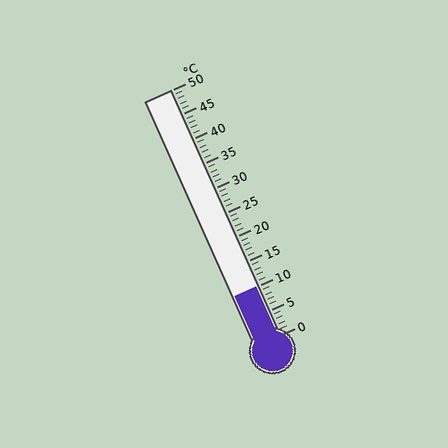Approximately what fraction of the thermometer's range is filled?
The thermometer is filled to approximately 20% of its range.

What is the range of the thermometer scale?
The thermometer scale ranges from 0°C to 50°C.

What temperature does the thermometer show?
The thermometer shows approximately 10°C.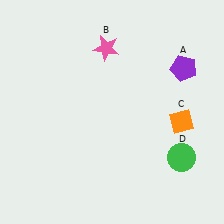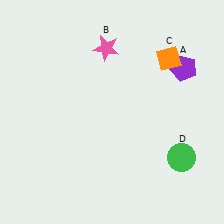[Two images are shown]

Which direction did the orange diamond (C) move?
The orange diamond (C) moved up.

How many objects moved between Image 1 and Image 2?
1 object moved between the two images.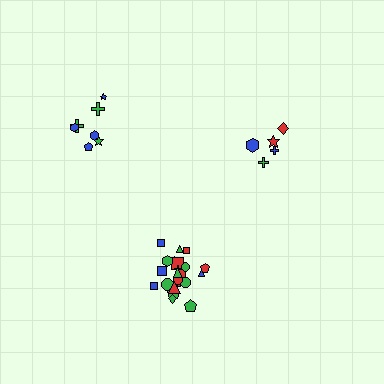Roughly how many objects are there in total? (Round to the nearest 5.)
Roughly 35 objects in total.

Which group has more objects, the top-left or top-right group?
The top-left group.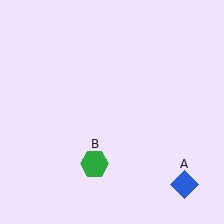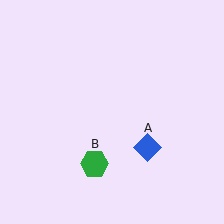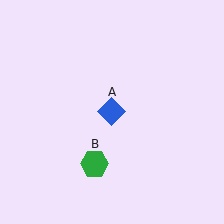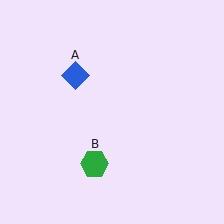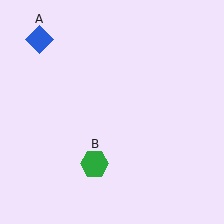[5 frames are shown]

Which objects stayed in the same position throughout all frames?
Green hexagon (object B) remained stationary.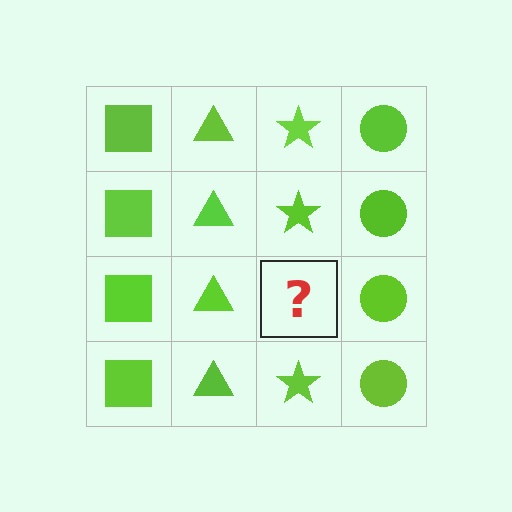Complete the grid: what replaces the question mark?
The question mark should be replaced with a lime star.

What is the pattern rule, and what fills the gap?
The rule is that each column has a consistent shape. The gap should be filled with a lime star.